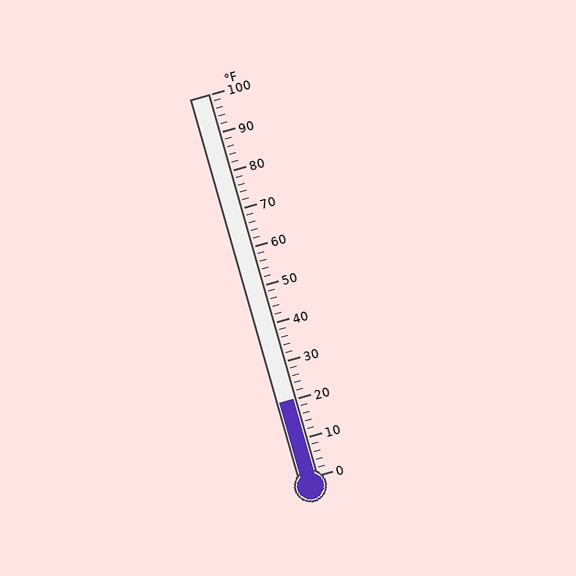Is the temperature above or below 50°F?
The temperature is below 50°F.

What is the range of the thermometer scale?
The thermometer scale ranges from 0°F to 100°F.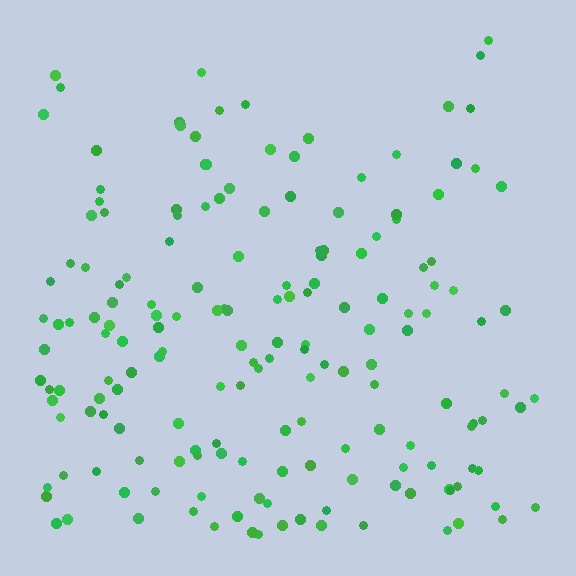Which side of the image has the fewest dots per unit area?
The top.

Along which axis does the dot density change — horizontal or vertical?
Vertical.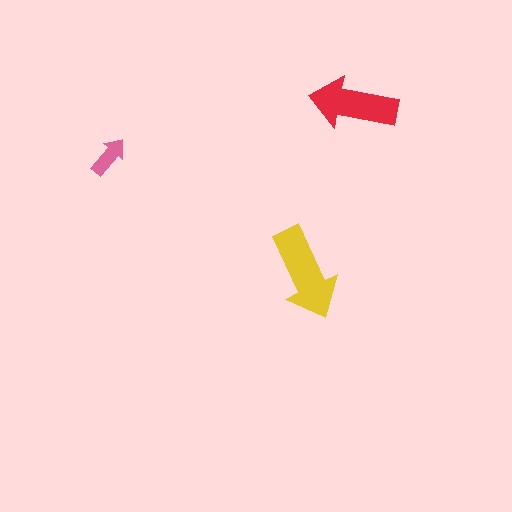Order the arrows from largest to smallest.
the yellow one, the red one, the pink one.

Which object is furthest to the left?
The pink arrow is leftmost.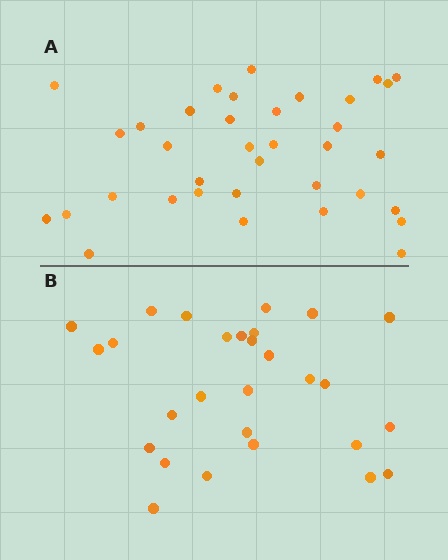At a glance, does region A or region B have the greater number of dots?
Region A (the top region) has more dots.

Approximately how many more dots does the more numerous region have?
Region A has roughly 8 or so more dots than region B.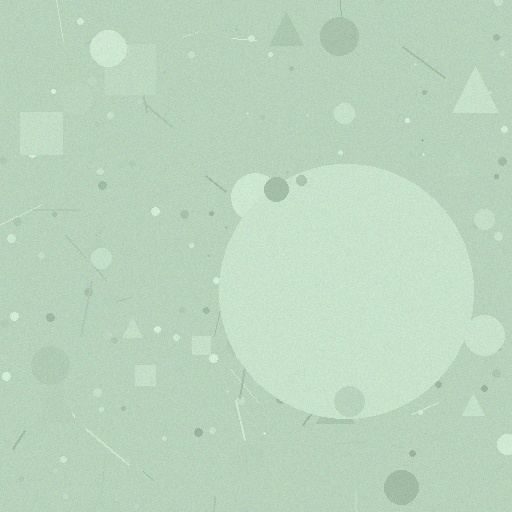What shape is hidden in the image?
A circle is hidden in the image.